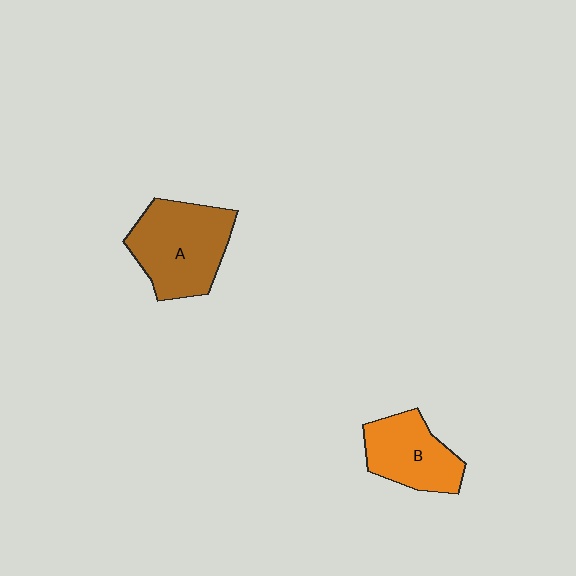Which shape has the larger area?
Shape A (brown).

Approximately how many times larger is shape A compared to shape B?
Approximately 1.4 times.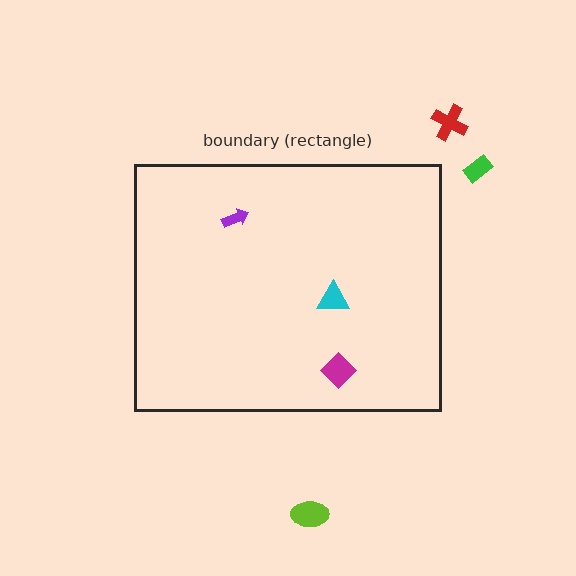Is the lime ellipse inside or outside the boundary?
Outside.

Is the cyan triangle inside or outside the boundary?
Inside.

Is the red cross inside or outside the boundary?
Outside.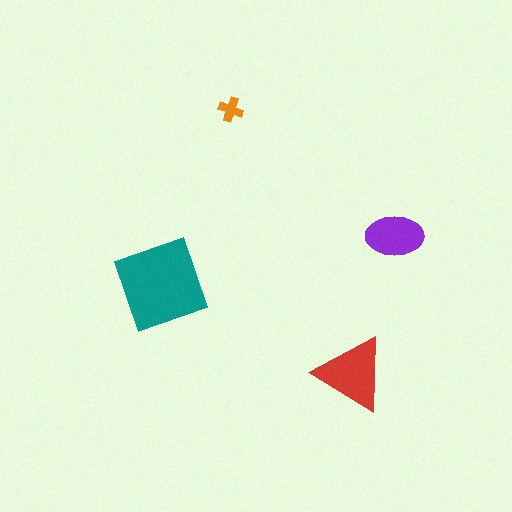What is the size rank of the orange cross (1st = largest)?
4th.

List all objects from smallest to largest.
The orange cross, the purple ellipse, the red triangle, the teal diamond.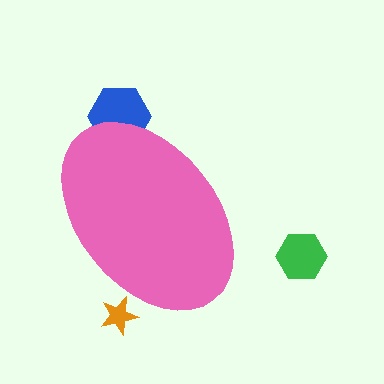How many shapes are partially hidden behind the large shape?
2 shapes are partially hidden.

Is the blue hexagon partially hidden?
Yes, the blue hexagon is partially hidden behind the pink ellipse.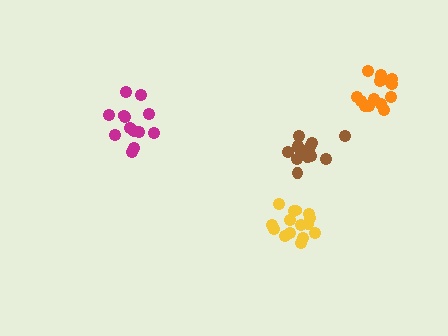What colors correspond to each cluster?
The clusters are colored: yellow, brown, magenta, orange.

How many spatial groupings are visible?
There are 4 spatial groupings.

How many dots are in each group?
Group 1: 15 dots, Group 2: 13 dots, Group 3: 13 dots, Group 4: 14 dots (55 total).